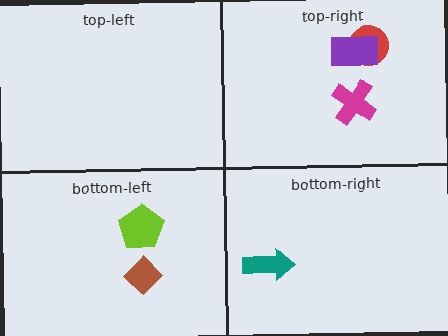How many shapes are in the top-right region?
3.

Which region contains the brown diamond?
The bottom-left region.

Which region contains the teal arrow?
The bottom-right region.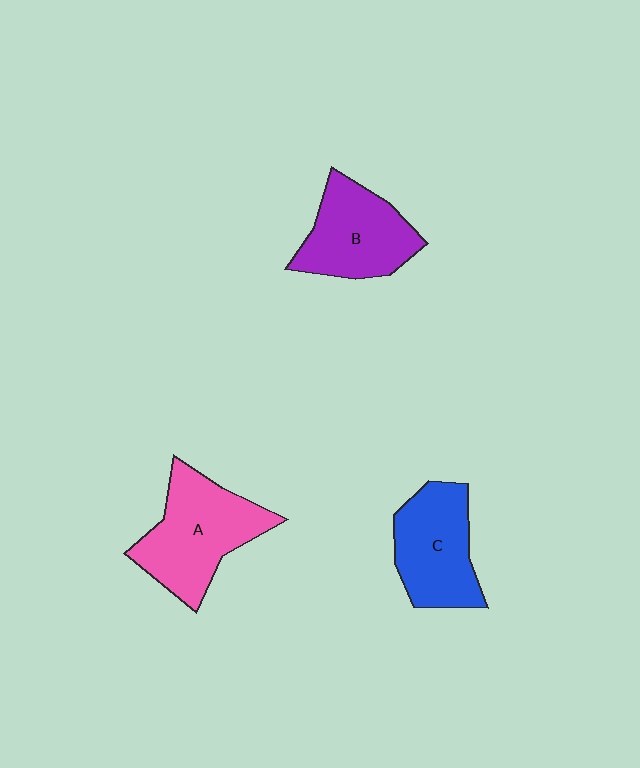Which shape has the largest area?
Shape A (pink).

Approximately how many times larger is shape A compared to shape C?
Approximately 1.2 times.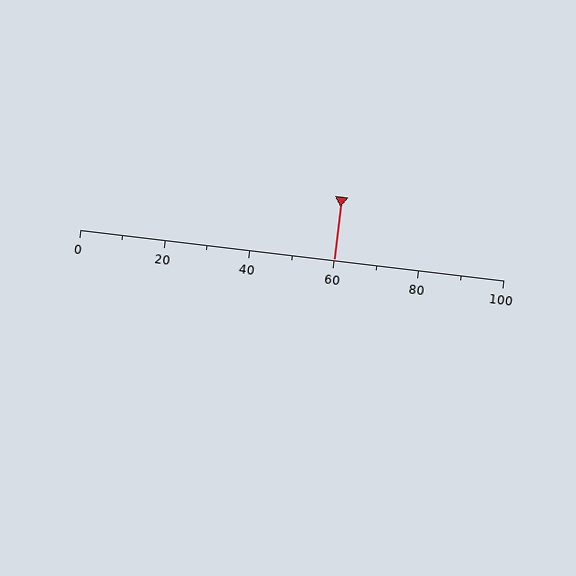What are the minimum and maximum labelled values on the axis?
The axis runs from 0 to 100.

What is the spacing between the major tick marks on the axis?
The major ticks are spaced 20 apart.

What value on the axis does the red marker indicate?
The marker indicates approximately 60.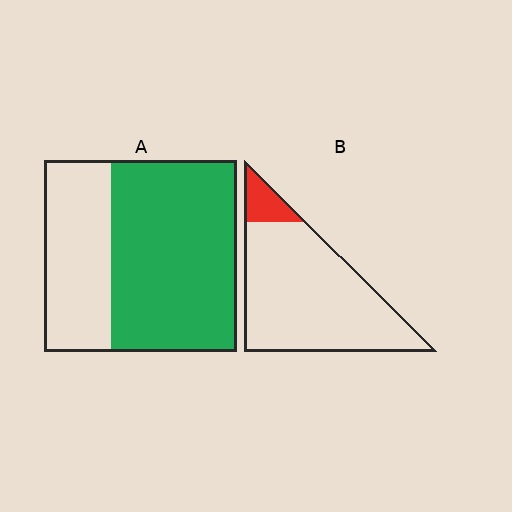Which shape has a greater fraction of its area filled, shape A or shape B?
Shape A.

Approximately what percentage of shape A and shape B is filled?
A is approximately 65% and B is approximately 10%.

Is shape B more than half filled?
No.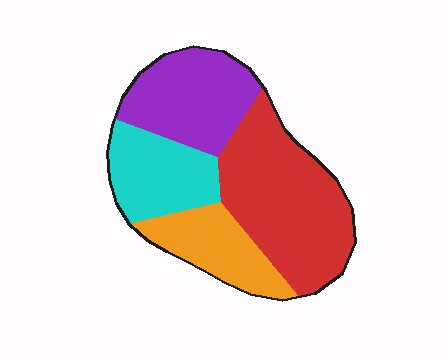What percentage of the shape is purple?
Purple covers around 25% of the shape.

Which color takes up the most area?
Red, at roughly 40%.